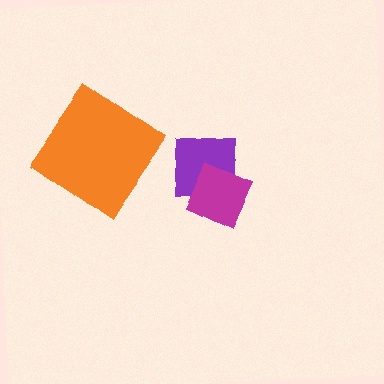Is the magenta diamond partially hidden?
No, no other shape covers it.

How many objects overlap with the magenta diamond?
1 object overlaps with the magenta diamond.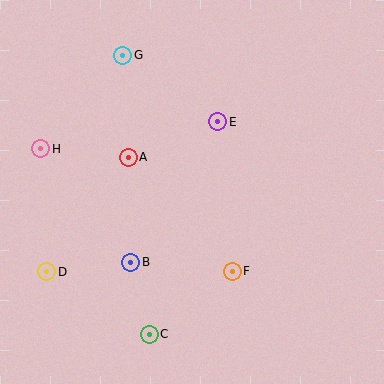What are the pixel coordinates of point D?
Point D is at (47, 272).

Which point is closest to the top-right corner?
Point E is closest to the top-right corner.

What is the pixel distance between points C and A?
The distance between C and A is 178 pixels.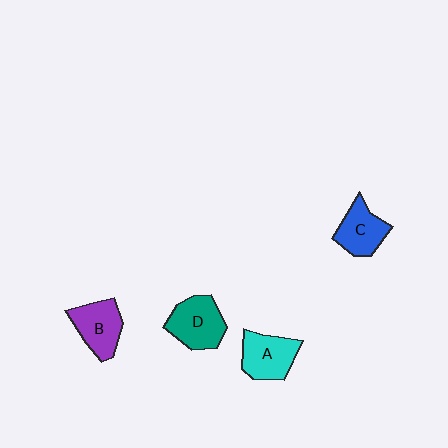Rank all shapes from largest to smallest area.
From largest to smallest: D (teal), A (cyan), B (purple), C (blue).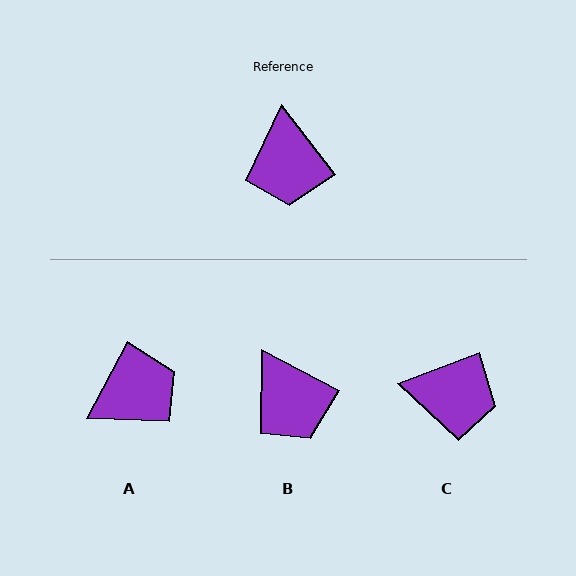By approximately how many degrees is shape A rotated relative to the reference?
Approximately 114 degrees counter-clockwise.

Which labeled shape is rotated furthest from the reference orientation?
A, about 114 degrees away.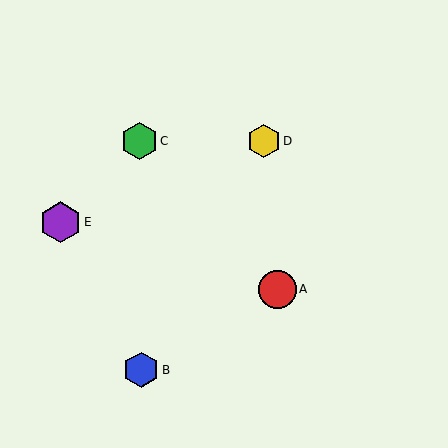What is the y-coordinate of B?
Object B is at y≈370.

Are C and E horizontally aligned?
No, C is at y≈141 and E is at y≈222.